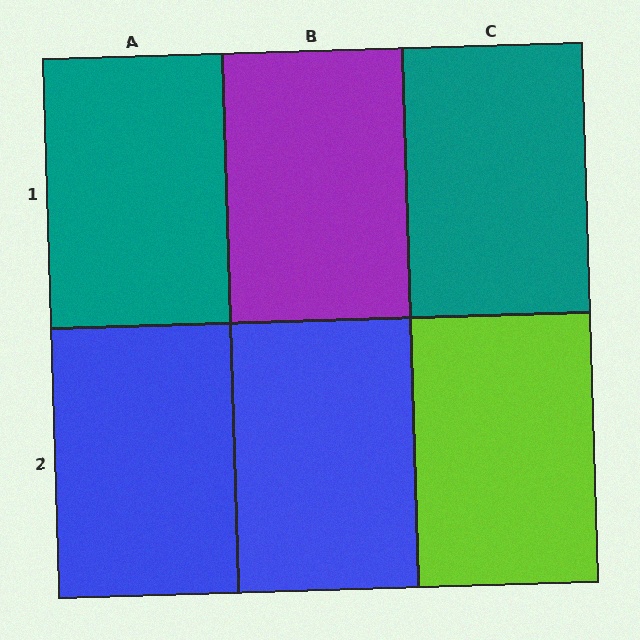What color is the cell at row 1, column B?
Purple.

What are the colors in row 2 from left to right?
Blue, blue, lime.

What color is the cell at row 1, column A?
Teal.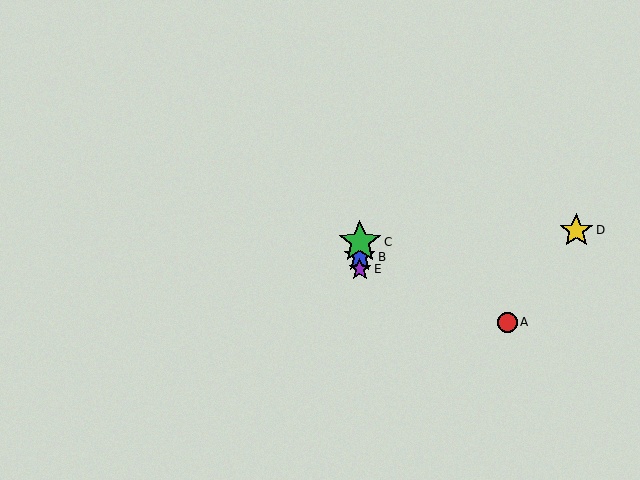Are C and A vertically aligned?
No, C is at x≈360 and A is at x≈507.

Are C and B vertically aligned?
Yes, both are at x≈360.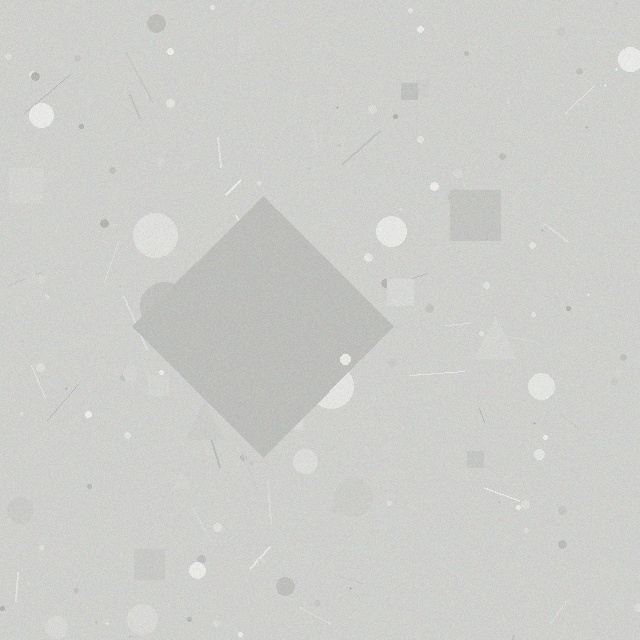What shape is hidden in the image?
A diamond is hidden in the image.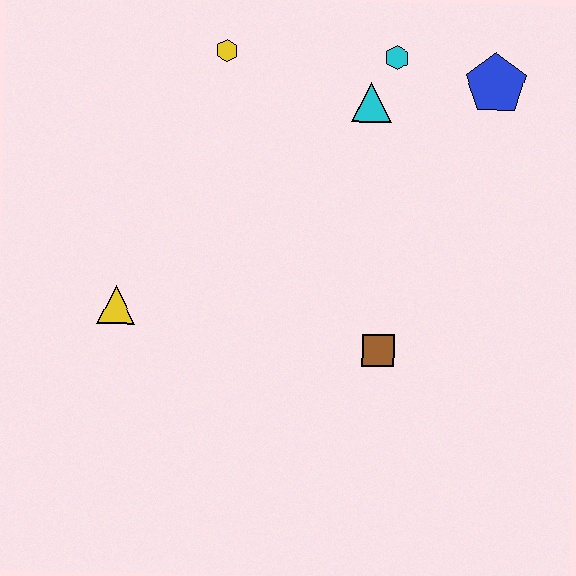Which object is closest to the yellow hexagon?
The cyan triangle is closest to the yellow hexagon.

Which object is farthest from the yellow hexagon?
The brown square is farthest from the yellow hexagon.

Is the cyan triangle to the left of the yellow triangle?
No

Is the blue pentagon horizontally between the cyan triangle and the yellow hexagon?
No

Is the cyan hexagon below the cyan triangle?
No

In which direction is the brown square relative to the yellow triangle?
The brown square is to the right of the yellow triangle.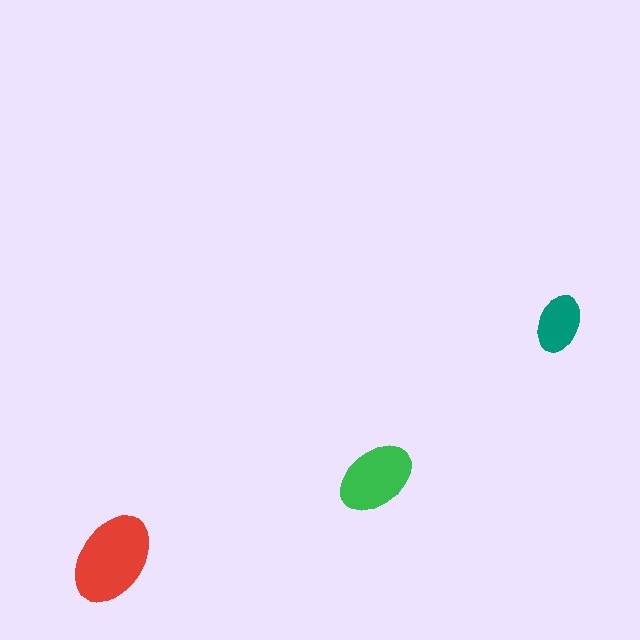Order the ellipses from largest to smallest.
the red one, the green one, the teal one.